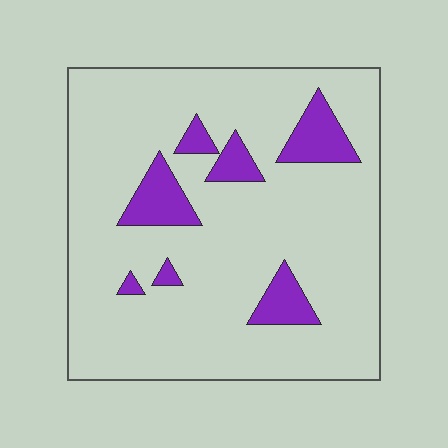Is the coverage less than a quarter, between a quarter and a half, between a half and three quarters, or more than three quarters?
Less than a quarter.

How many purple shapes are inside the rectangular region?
7.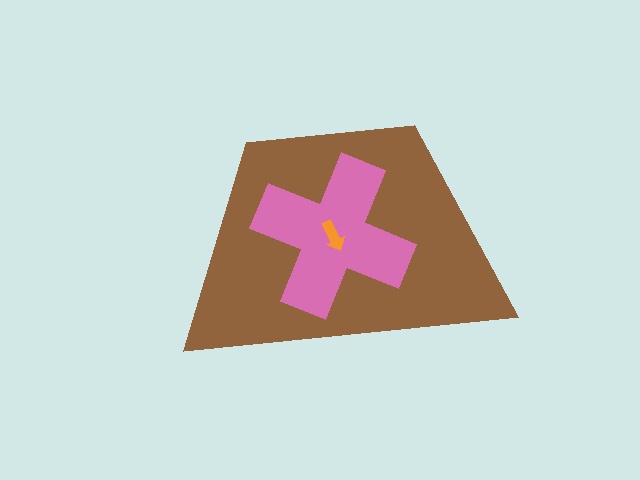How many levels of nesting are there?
3.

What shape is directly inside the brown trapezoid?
The pink cross.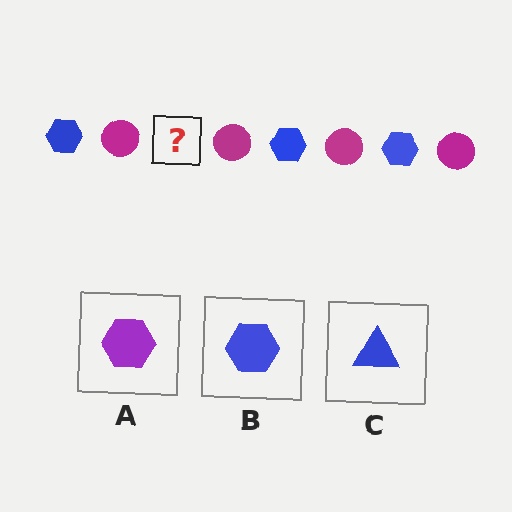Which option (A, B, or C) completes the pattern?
B.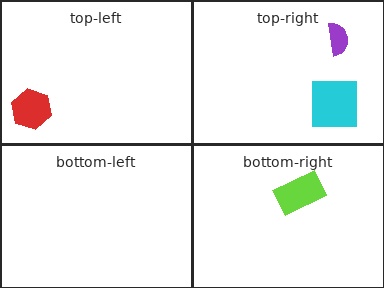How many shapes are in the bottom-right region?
1.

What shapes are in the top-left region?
The red hexagon.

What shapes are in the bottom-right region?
The lime rectangle.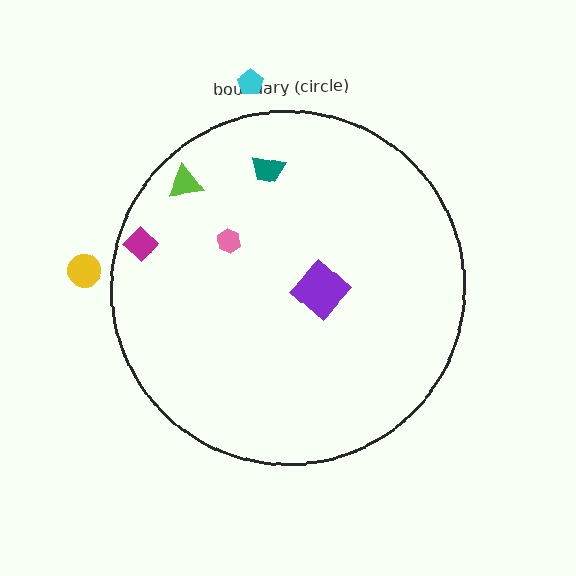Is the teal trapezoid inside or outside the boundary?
Inside.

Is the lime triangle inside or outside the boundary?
Inside.